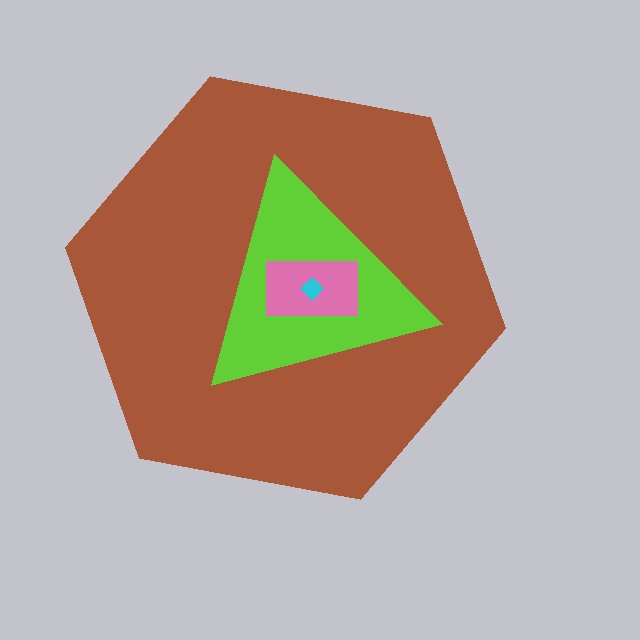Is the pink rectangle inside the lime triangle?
Yes.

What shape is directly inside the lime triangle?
The pink rectangle.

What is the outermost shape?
The brown hexagon.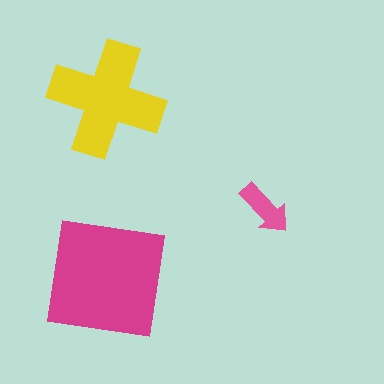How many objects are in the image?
There are 3 objects in the image.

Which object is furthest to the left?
The magenta square is leftmost.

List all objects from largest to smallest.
The magenta square, the yellow cross, the pink arrow.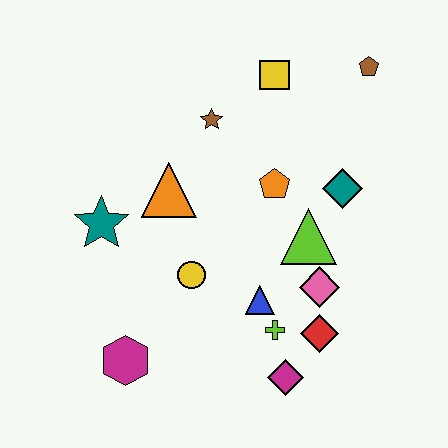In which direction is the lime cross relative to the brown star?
The lime cross is below the brown star.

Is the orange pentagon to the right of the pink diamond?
No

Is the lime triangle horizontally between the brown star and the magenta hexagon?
No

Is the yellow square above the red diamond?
Yes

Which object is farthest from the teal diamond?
The magenta hexagon is farthest from the teal diamond.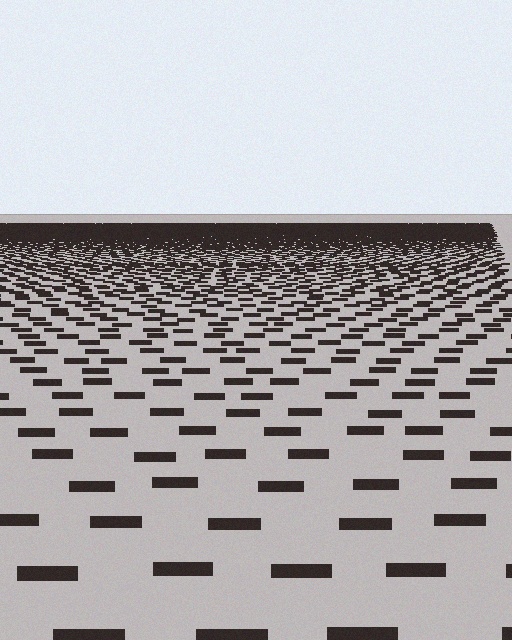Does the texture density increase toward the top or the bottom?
Density increases toward the top.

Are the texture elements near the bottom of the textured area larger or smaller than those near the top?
Larger. Near the bottom, elements are closer to the viewer and appear at a bigger on-screen size.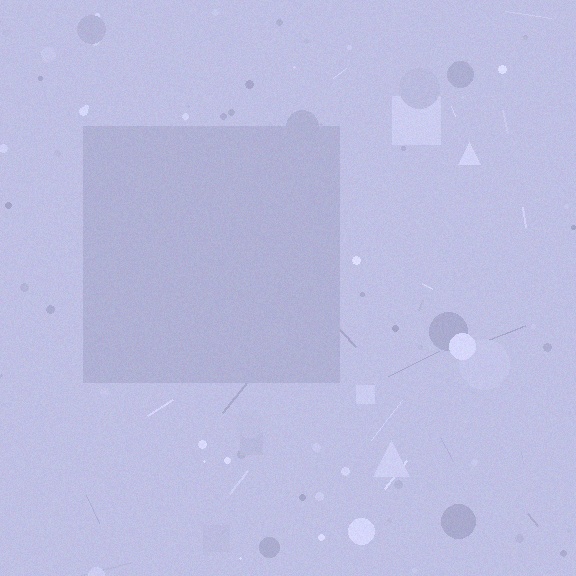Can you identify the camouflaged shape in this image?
The camouflaged shape is a square.